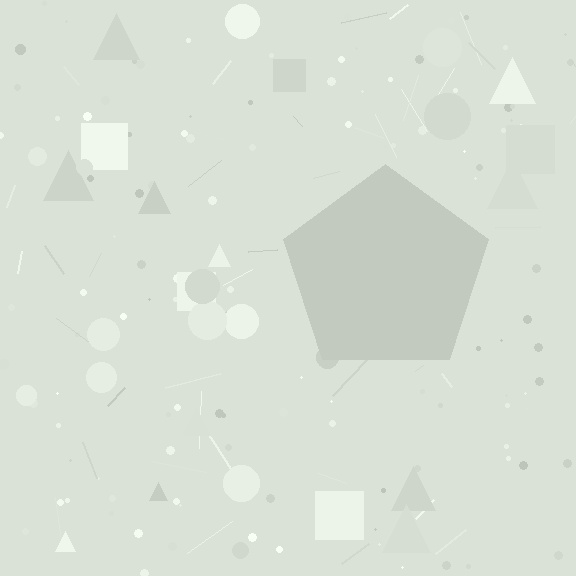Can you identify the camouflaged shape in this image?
The camouflaged shape is a pentagon.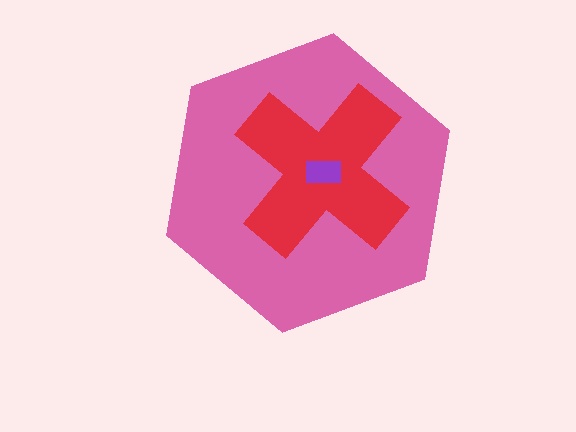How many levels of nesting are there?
3.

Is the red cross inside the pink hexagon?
Yes.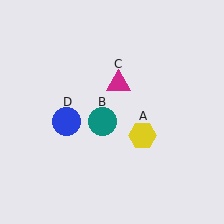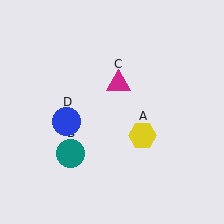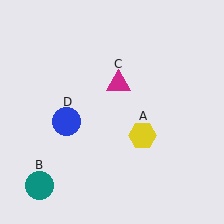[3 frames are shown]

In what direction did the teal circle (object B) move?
The teal circle (object B) moved down and to the left.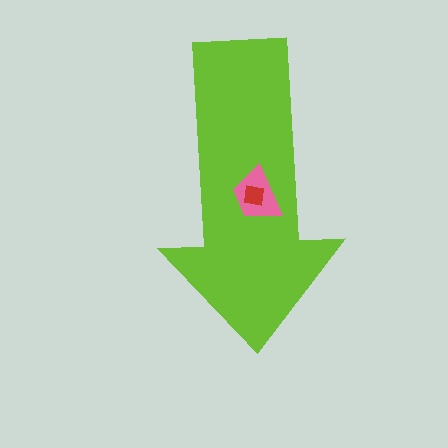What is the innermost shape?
The red square.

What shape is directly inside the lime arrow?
The pink trapezoid.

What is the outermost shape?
The lime arrow.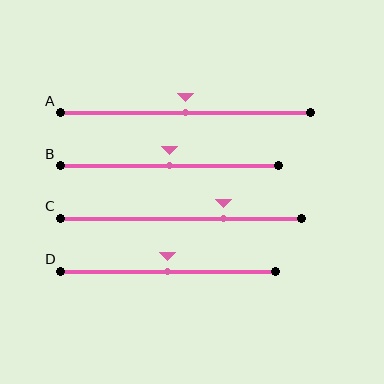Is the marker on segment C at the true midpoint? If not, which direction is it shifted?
No, the marker on segment C is shifted to the right by about 18% of the segment length.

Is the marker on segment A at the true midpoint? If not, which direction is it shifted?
Yes, the marker on segment A is at the true midpoint.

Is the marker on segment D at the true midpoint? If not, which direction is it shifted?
Yes, the marker on segment D is at the true midpoint.